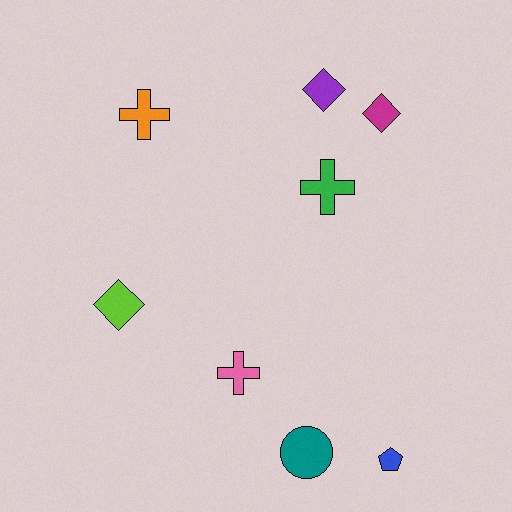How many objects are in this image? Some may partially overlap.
There are 8 objects.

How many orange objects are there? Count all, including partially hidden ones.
There is 1 orange object.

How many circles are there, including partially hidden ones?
There is 1 circle.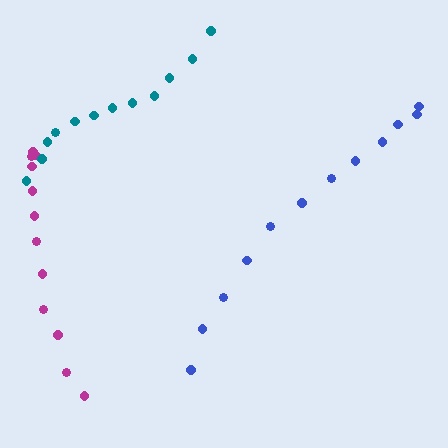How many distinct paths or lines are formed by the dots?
There are 3 distinct paths.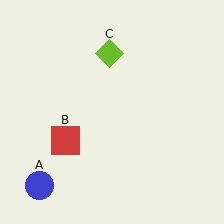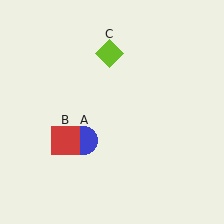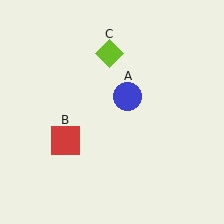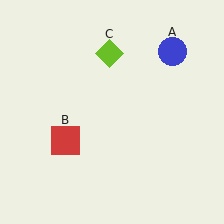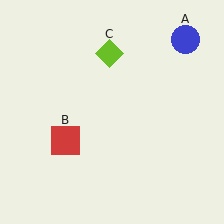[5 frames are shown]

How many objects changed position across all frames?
1 object changed position: blue circle (object A).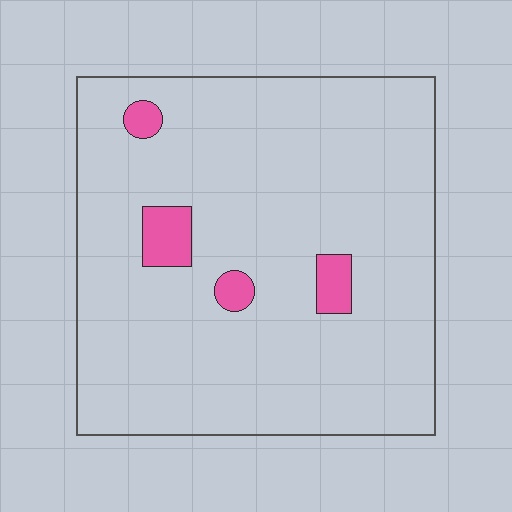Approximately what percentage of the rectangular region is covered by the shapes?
Approximately 5%.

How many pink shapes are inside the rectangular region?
4.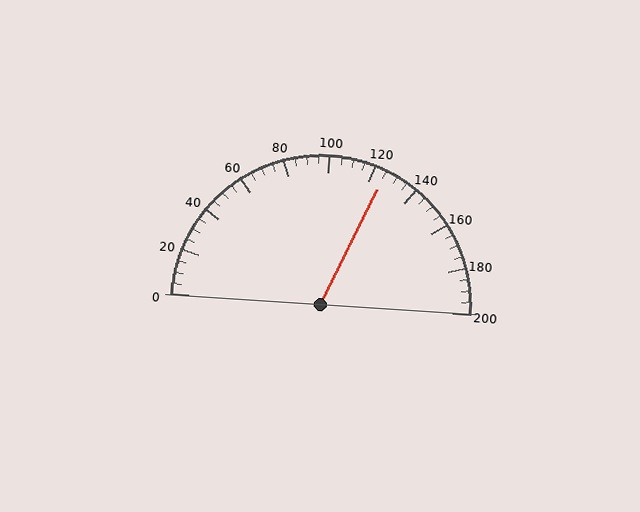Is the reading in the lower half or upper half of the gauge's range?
The reading is in the upper half of the range (0 to 200).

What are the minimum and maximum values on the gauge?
The gauge ranges from 0 to 200.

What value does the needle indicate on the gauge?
The needle indicates approximately 125.